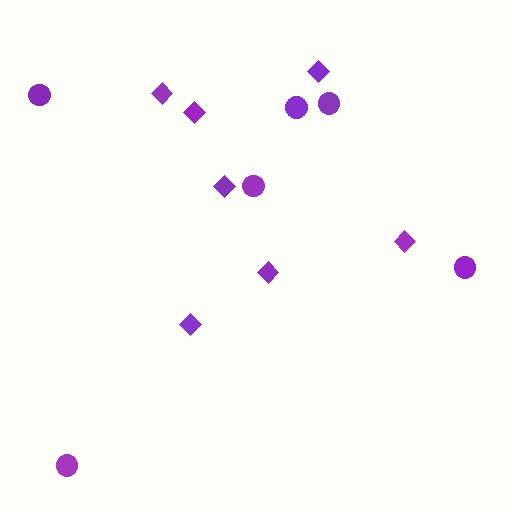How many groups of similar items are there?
There are 2 groups: one group of circles (6) and one group of diamonds (7).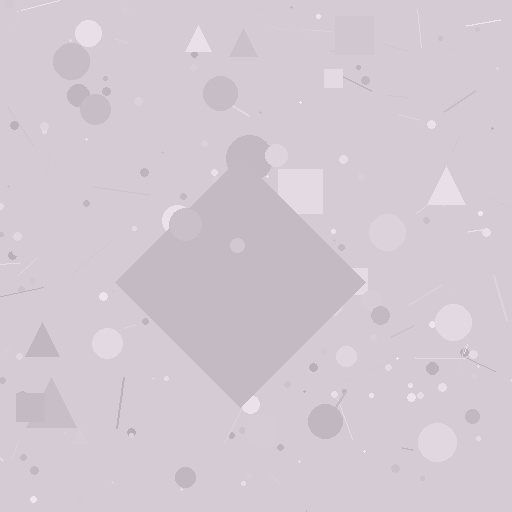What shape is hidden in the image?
A diamond is hidden in the image.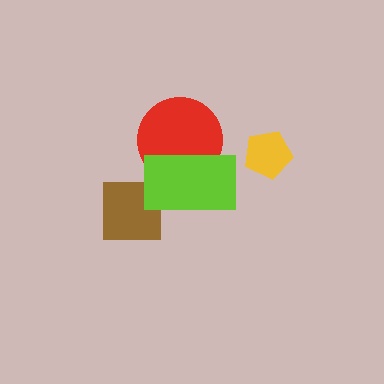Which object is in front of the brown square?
The lime rectangle is in front of the brown square.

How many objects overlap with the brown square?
1 object overlaps with the brown square.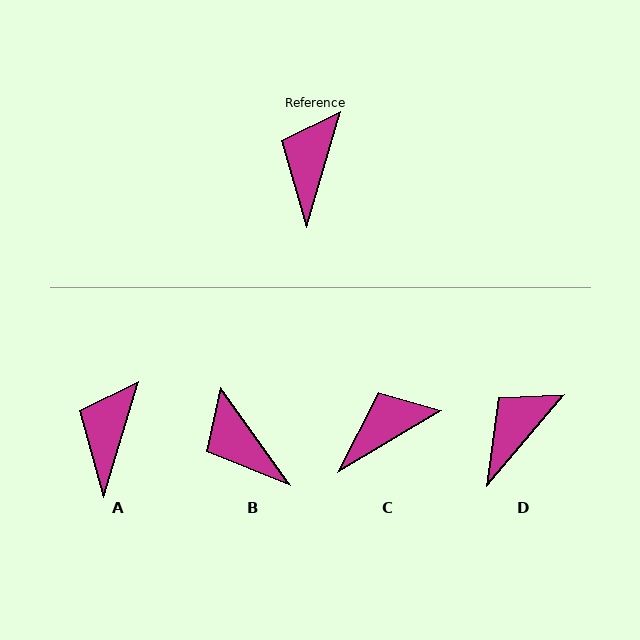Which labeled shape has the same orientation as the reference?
A.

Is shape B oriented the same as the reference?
No, it is off by about 52 degrees.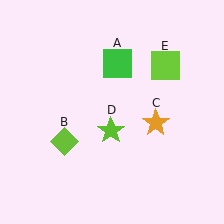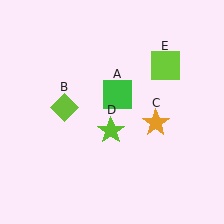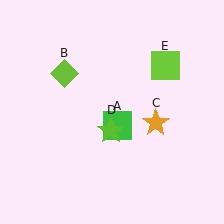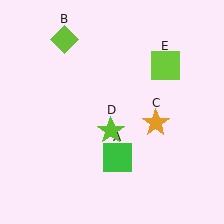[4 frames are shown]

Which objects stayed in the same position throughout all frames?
Orange star (object C) and lime star (object D) and lime square (object E) remained stationary.